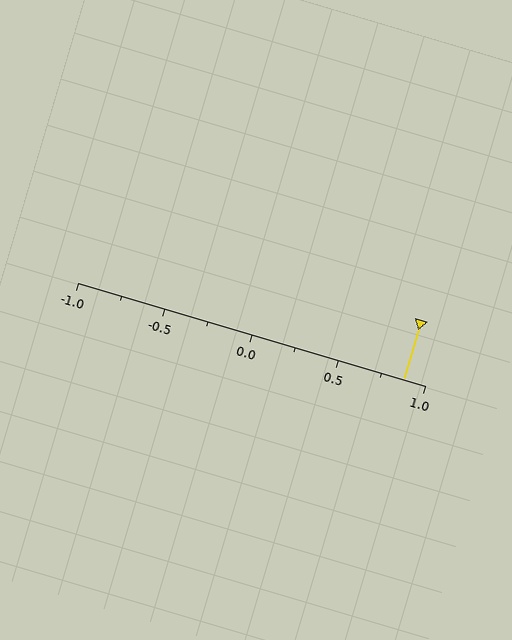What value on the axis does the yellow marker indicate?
The marker indicates approximately 0.88.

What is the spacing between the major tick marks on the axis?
The major ticks are spaced 0.5 apart.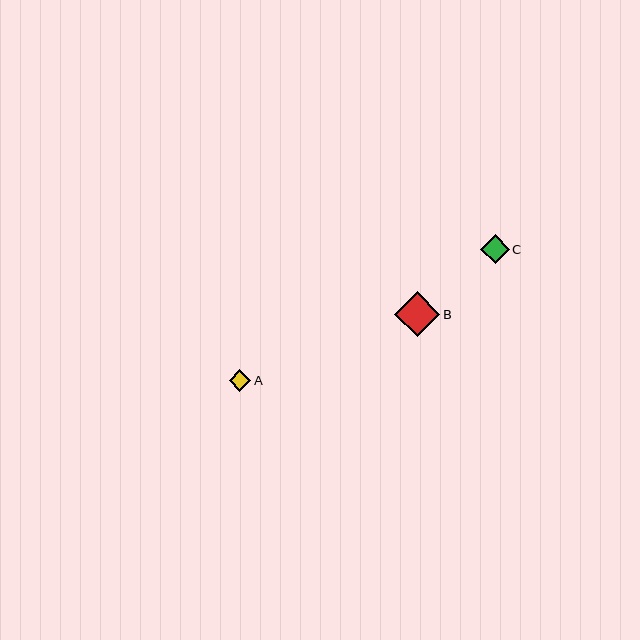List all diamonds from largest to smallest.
From largest to smallest: B, C, A.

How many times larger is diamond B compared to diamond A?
Diamond B is approximately 2.1 times the size of diamond A.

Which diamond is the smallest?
Diamond A is the smallest with a size of approximately 22 pixels.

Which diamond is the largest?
Diamond B is the largest with a size of approximately 45 pixels.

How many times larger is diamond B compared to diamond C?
Diamond B is approximately 1.6 times the size of diamond C.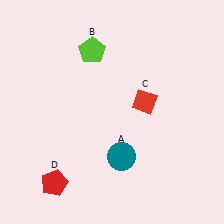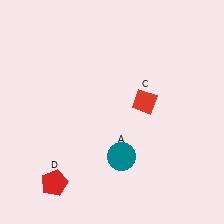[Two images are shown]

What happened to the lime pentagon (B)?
The lime pentagon (B) was removed in Image 2. It was in the top-left area of Image 1.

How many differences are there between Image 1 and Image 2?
There is 1 difference between the two images.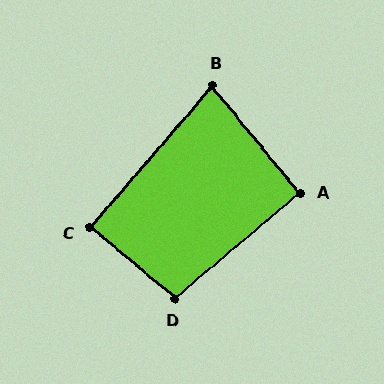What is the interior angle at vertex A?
Approximately 91 degrees (approximately right).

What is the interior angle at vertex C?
Approximately 89 degrees (approximately right).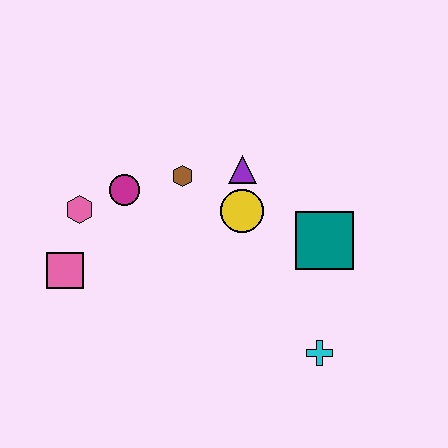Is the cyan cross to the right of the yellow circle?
Yes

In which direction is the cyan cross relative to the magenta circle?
The cyan cross is to the right of the magenta circle.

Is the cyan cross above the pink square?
No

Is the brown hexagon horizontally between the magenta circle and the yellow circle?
Yes